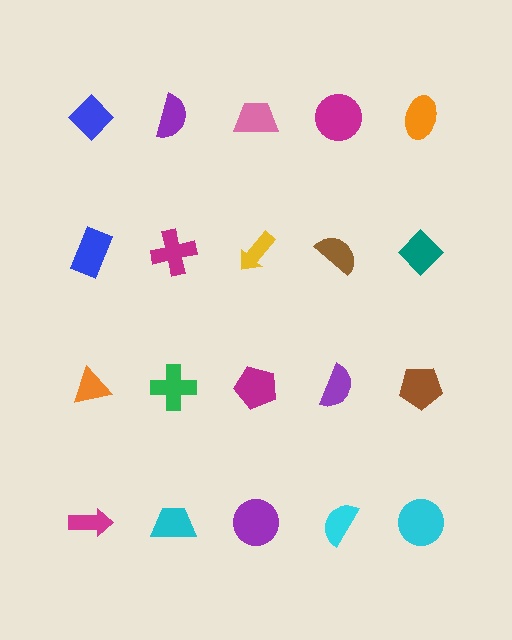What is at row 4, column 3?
A purple circle.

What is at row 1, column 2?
A purple semicircle.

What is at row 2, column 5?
A teal diamond.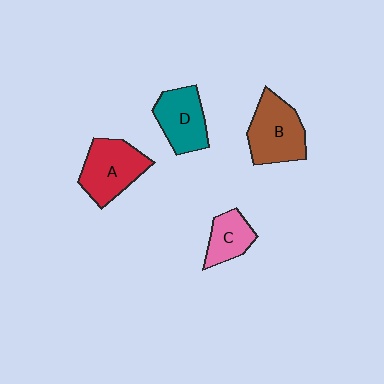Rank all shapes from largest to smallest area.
From largest to smallest: B (brown), A (red), D (teal), C (pink).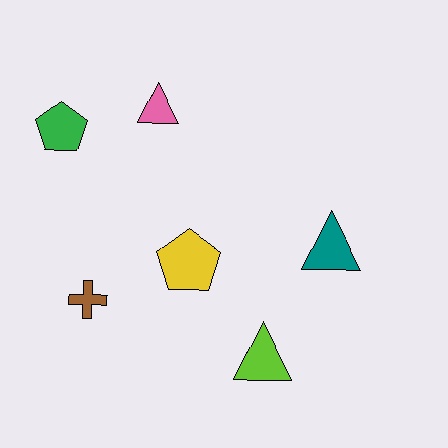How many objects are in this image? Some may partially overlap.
There are 6 objects.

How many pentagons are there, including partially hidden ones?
There are 2 pentagons.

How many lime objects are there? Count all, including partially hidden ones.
There is 1 lime object.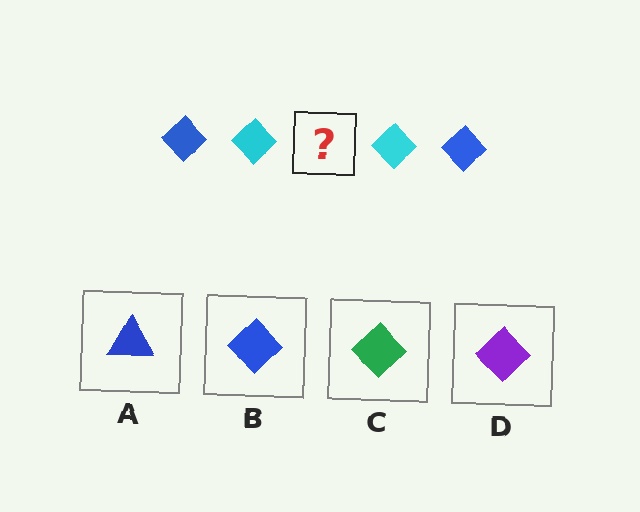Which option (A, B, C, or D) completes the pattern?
B.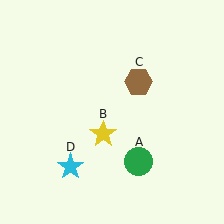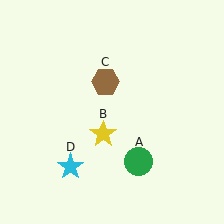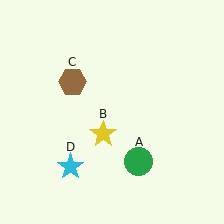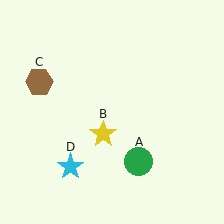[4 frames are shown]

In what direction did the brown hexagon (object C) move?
The brown hexagon (object C) moved left.